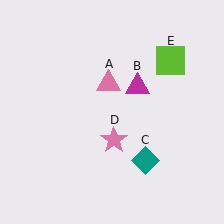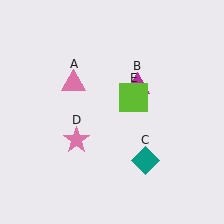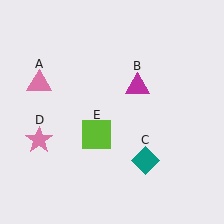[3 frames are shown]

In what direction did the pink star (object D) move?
The pink star (object D) moved left.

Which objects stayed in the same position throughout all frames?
Magenta triangle (object B) and teal diamond (object C) remained stationary.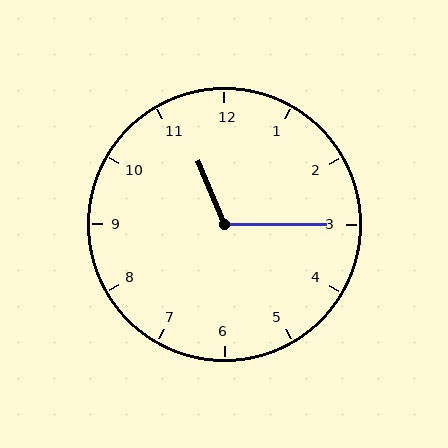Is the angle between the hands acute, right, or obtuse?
It is obtuse.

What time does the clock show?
11:15.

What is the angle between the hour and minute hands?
Approximately 112 degrees.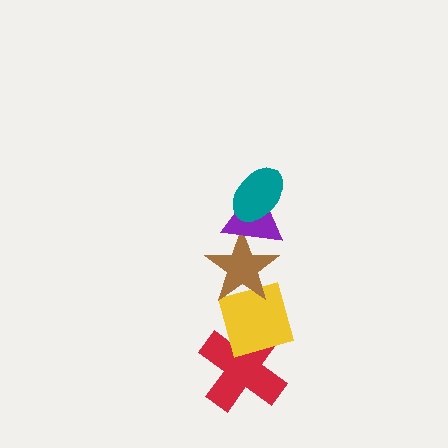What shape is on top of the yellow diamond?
The brown star is on top of the yellow diamond.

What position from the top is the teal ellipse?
The teal ellipse is 1st from the top.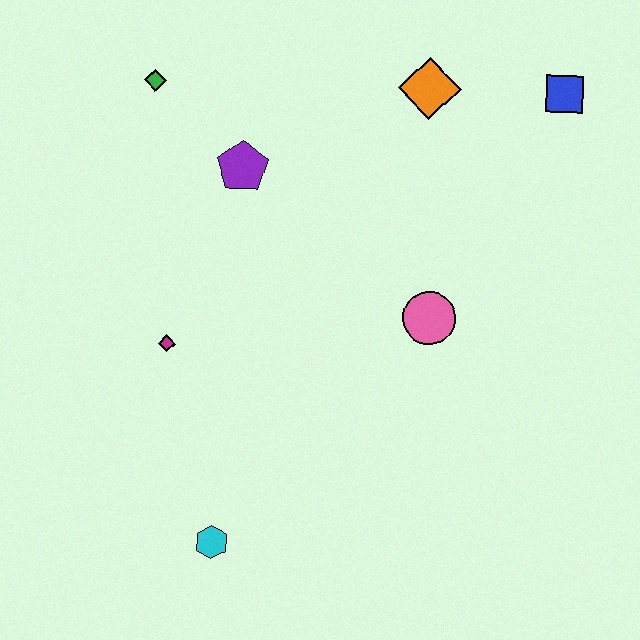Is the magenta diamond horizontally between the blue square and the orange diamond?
No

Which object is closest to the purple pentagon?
The green diamond is closest to the purple pentagon.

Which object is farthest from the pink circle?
The green diamond is farthest from the pink circle.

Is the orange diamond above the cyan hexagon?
Yes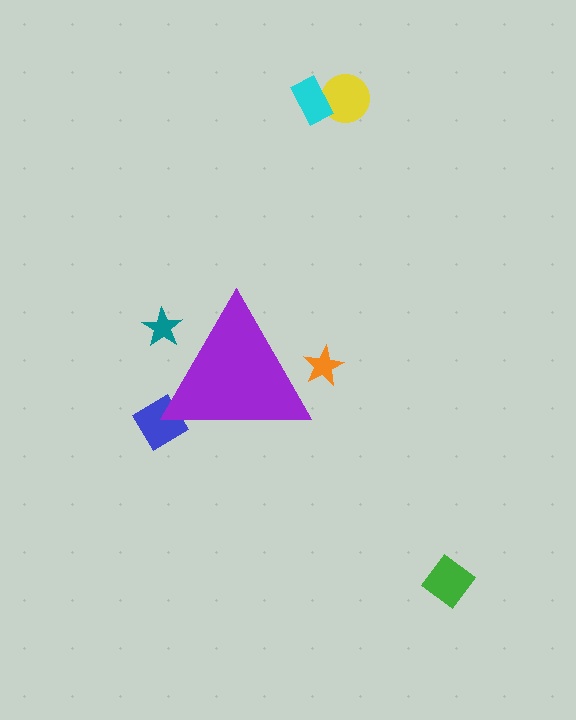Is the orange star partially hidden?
Yes, the orange star is partially hidden behind the purple triangle.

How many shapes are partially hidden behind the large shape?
3 shapes are partially hidden.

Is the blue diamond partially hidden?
Yes, the blue diamond is partially hidden behind the purple triangle.